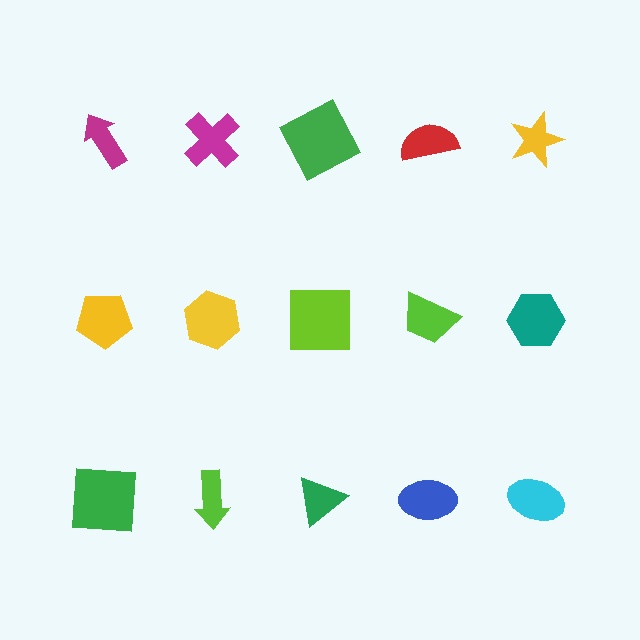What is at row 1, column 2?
A magenta cross.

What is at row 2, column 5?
A teal hexagon.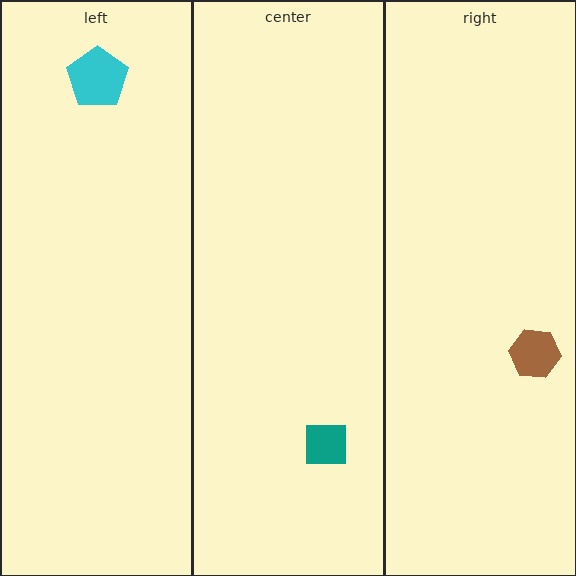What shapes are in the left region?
The cyan pentagon.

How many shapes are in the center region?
1.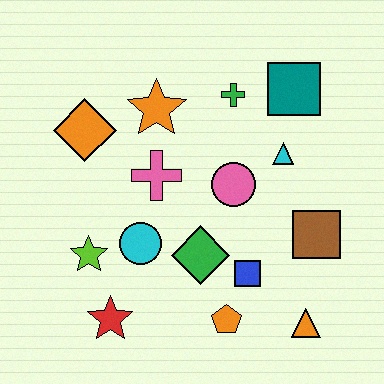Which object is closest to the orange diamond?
The orange star is closest to the orange diamond.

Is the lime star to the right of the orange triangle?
No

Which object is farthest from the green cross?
The red star is farthest from the green cross.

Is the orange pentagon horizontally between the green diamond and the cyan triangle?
Yes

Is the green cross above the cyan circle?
Yes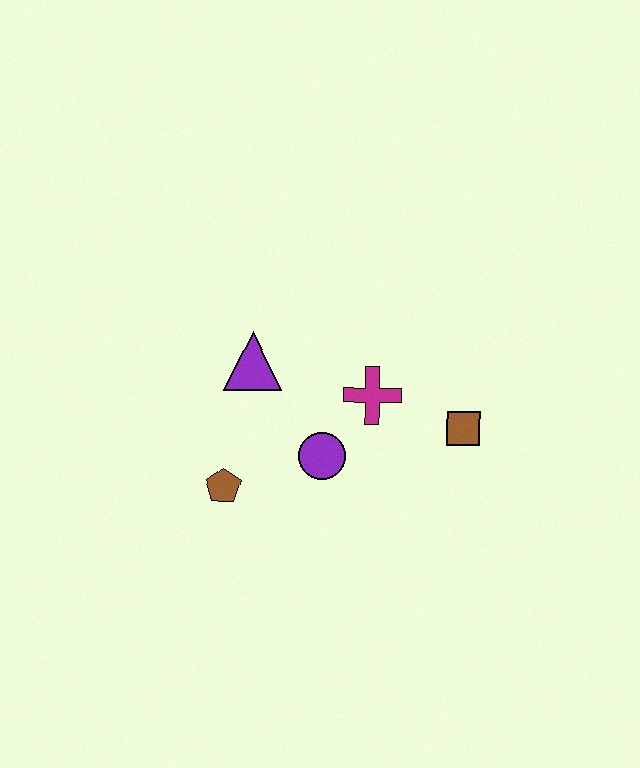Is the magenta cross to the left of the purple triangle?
No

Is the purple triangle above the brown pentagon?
Yes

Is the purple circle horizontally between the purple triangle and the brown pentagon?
No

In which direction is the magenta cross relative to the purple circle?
The magenta cross is above the purple circle.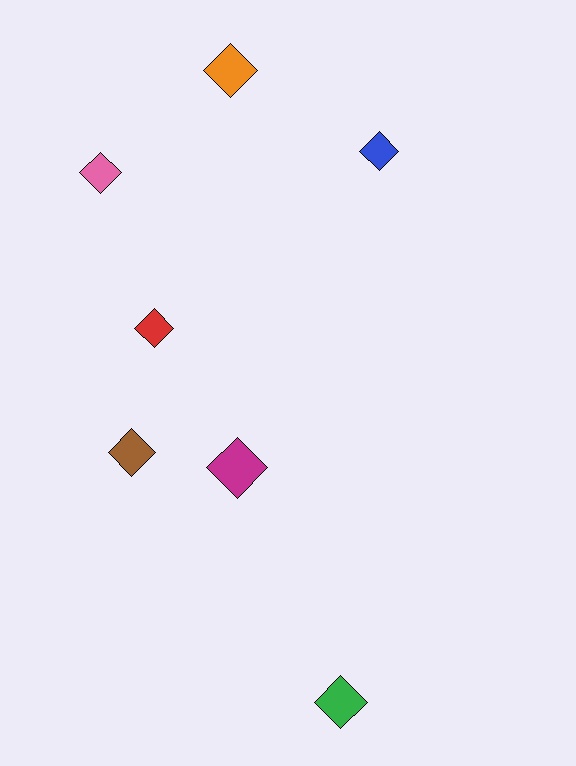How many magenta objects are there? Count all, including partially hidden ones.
There is 1 magenta object.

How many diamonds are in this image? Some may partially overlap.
There are 7 diamonds.